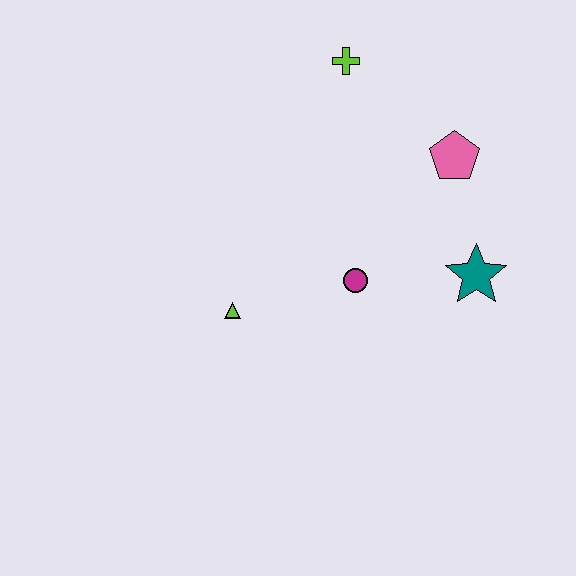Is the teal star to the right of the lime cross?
Yes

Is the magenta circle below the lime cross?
Yes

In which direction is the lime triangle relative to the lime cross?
The lime triangle is below the lime cross.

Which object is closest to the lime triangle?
The magenta circle is closest to the lime triangle.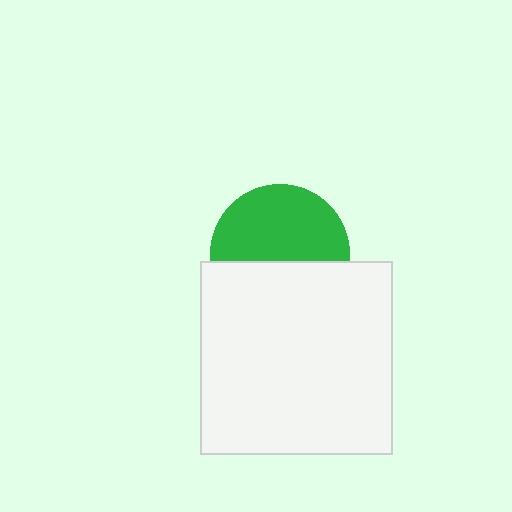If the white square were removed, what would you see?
You would see the complete green circle.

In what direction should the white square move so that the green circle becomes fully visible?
The white square should move down. That is the shortest direction to clear the overlap and leave the green circle fully visible.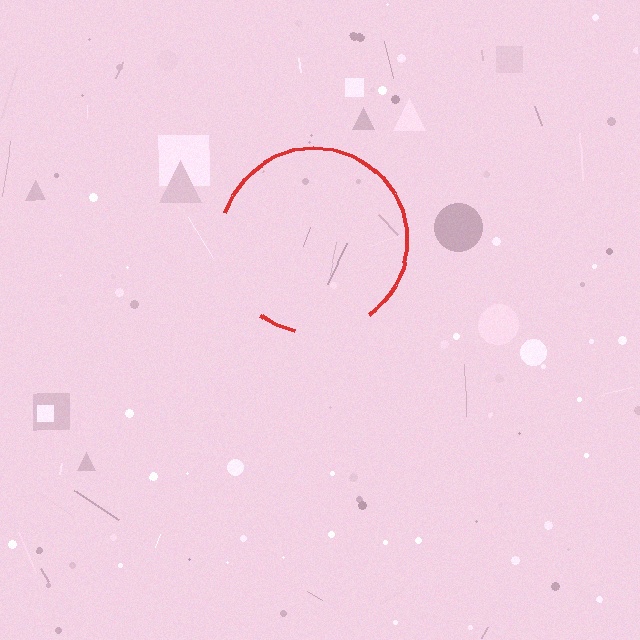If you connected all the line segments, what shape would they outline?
They would outline a circle.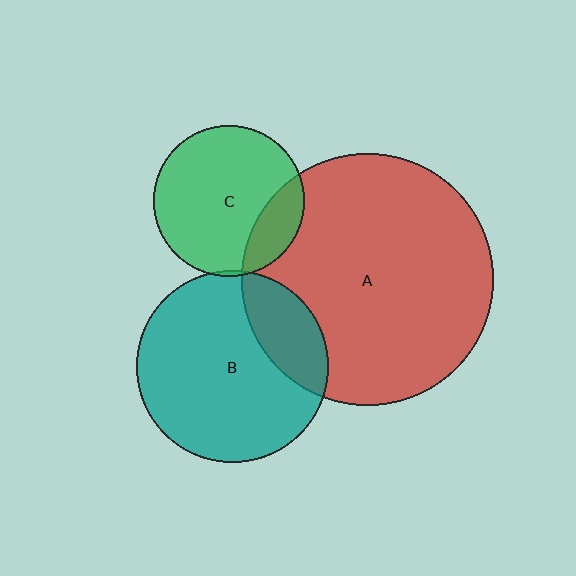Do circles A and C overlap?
Yes.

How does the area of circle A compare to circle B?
Approximately 1.7 times.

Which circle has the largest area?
Circle A (red).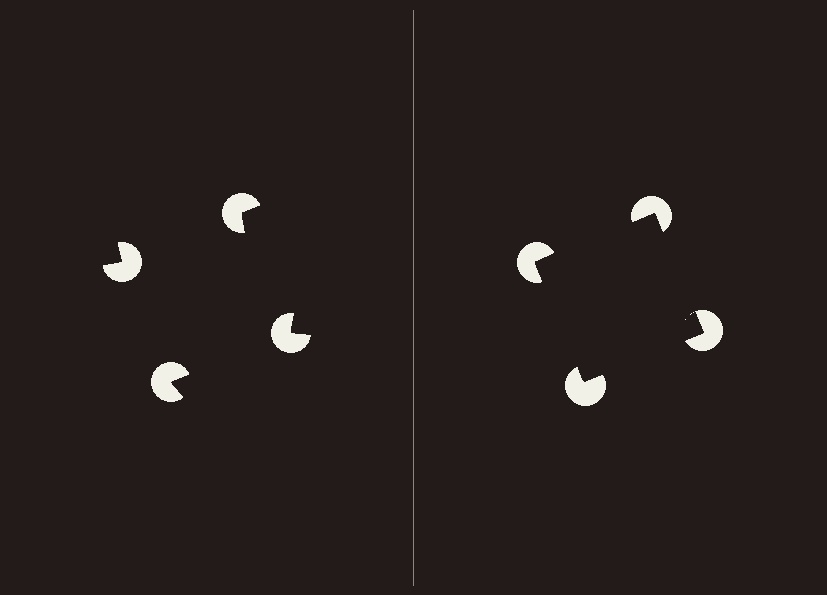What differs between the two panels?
The pac-man discs are positioned identically on both sides; only the wedge orientations differ. On the right they align to a square; on the left they are misaligned.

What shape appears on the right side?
An illusory square.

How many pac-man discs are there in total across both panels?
8 — 4 on each side.